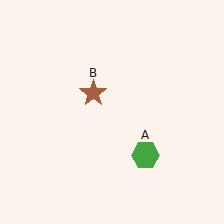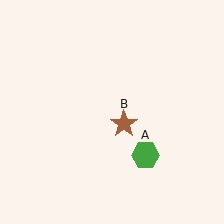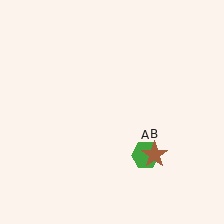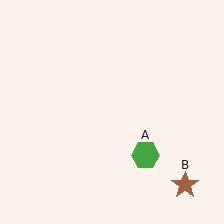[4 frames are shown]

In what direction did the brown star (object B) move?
The brown star (object B) moved down and to the right.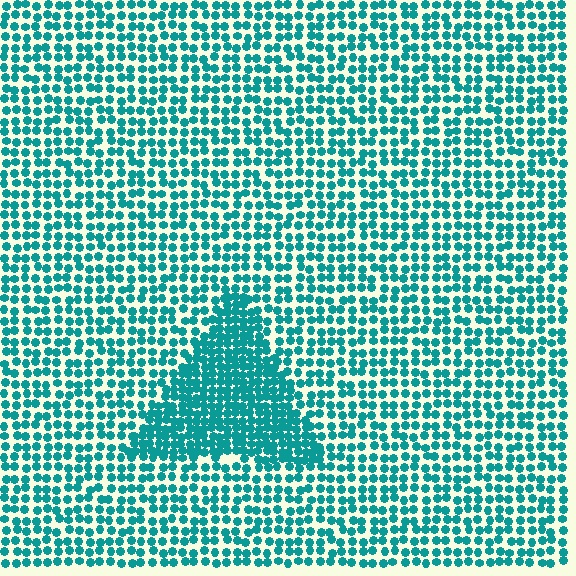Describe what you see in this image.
The image contains small teal elements arranged at two different densities. A triangle-shaped region is visible where the elements are more densely packed than the surrounding area.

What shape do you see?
I see a triangle.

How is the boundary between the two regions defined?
The boundary is defined by a change in element density (approximately 1.9x ratio). All elements are the same color, size, and shape.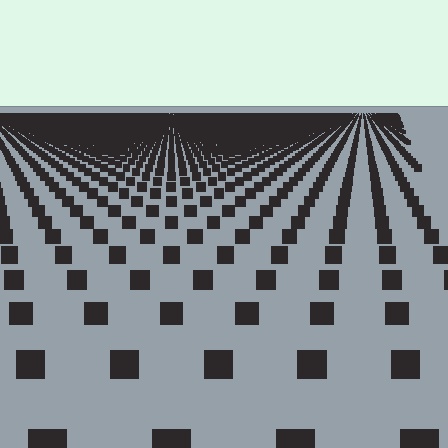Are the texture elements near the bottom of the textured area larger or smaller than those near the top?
Larger. Near the bottom, elements are closer to the viewer and appear at a bigger on-screen size.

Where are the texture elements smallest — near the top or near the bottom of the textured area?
Near the top.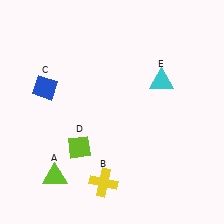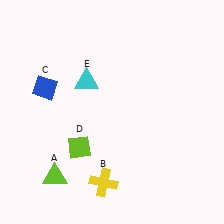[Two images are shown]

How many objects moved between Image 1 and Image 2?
1 object moved between the two images.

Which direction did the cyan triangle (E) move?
The cyan triangle (E) moved left.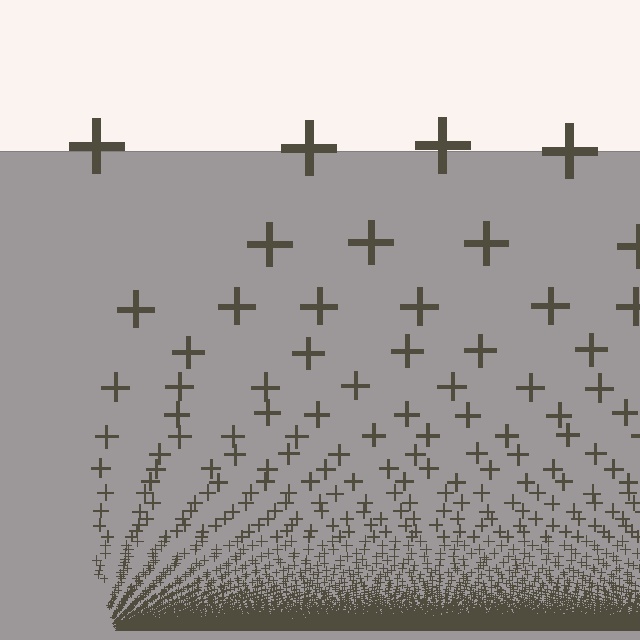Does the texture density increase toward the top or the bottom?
Density increases toward the bottom.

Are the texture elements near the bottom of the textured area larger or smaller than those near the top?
Smaller. The gradient is inverted — elements near the bottom are smaller and denser.